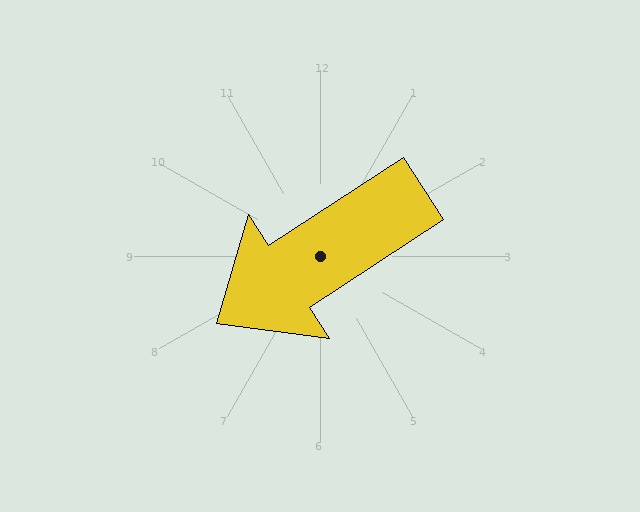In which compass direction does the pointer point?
Southwest.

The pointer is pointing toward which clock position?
Roughly 8 o'clock.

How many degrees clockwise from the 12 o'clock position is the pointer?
Approximately 237 degrees.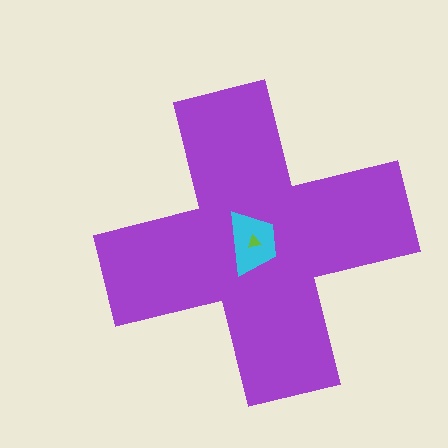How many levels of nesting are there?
3.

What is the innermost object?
The lime triangle.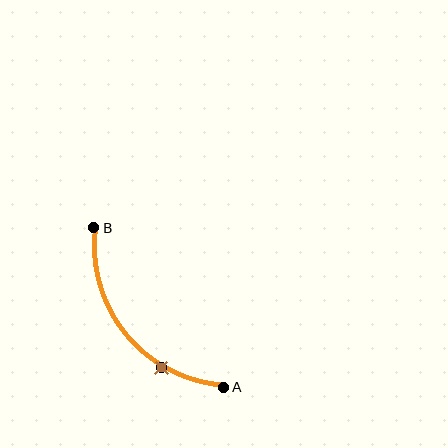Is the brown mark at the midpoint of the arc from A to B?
No. The brown mark lies on the arc but is closer to endpoint A. The arc midpoint would be at the point on the curve equidistant along the arc from both A and B.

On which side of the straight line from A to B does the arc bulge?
The arc bulges below and to the left of the straight line connecting A and B.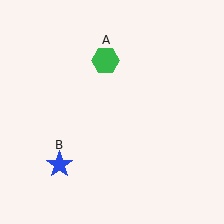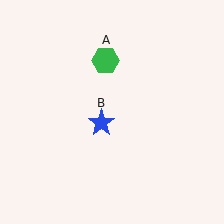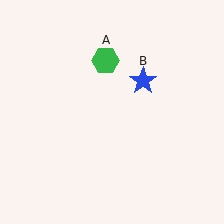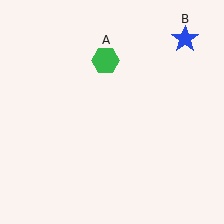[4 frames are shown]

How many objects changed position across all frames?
1 object changed position: blue star (object B).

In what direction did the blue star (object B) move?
The blue star (object B) moved up and to the right.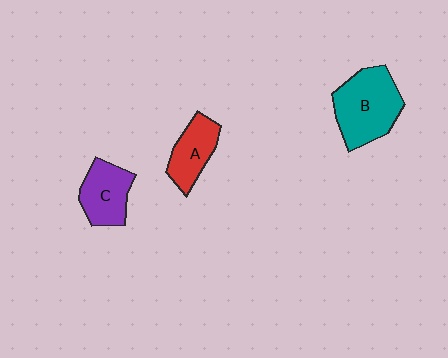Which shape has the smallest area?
Shape A (red).